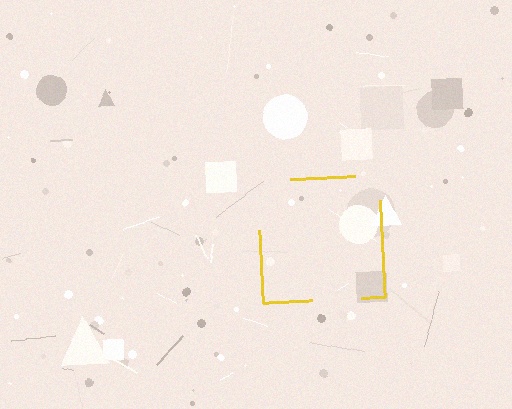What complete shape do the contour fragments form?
The contour fragments form a square.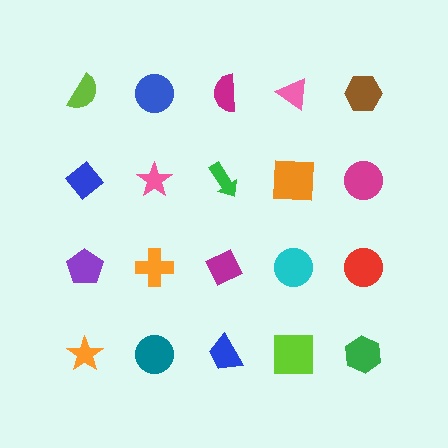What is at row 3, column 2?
An orange cross.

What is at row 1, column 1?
A lime semicircle.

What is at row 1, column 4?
A pink triangle.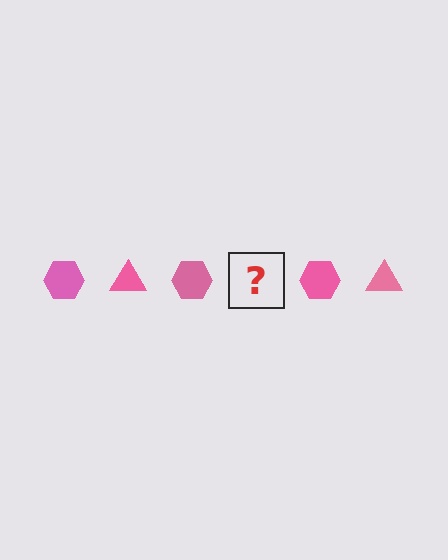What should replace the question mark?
The question mark should be replaced with a pink triangle.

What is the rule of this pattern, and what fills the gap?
The rule is that the pattern cycles through hexagon, triangle shapes in pink. The gap should be filled with a pink triangle.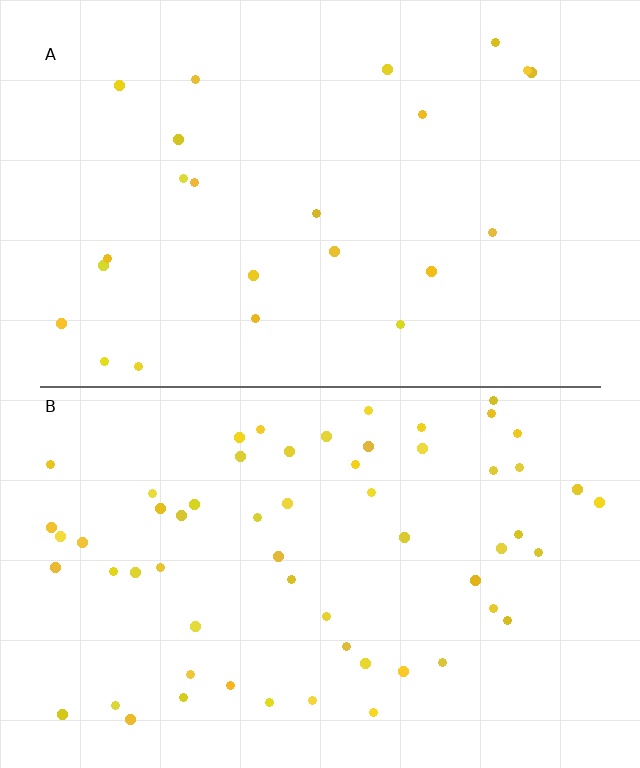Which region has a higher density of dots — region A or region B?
B (the bottom).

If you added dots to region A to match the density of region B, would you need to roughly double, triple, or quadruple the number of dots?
Approximately triple.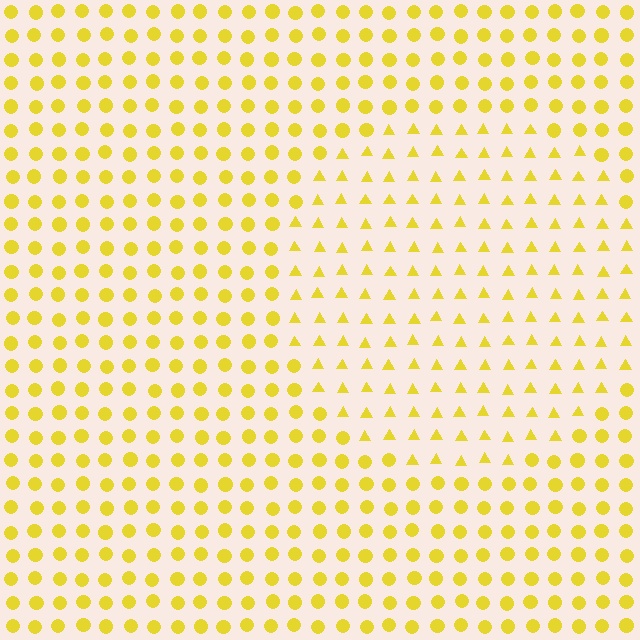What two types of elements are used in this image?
The image uses triangles inside the circle region and circles outside it.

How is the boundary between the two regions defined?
The boundary is defined by a change in element shape: triangles inside vs. circles outside. All elements share the same color and spacing.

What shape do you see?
I see a circle.